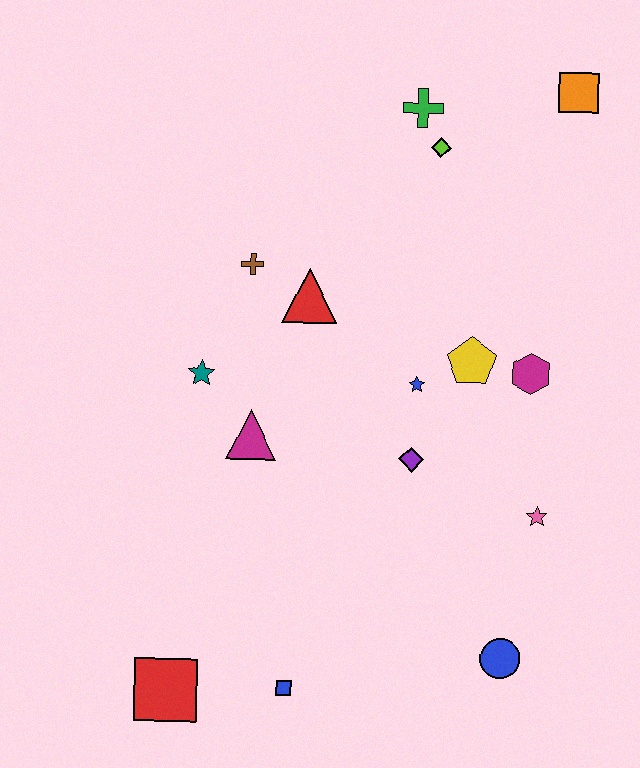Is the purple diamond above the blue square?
Yes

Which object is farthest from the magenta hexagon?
The red square is farthest from the magenta hexagon.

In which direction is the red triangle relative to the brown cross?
The red triangle is to the right of the brown cross.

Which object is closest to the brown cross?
The red triangle is closest to the brown cross.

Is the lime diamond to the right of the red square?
Yes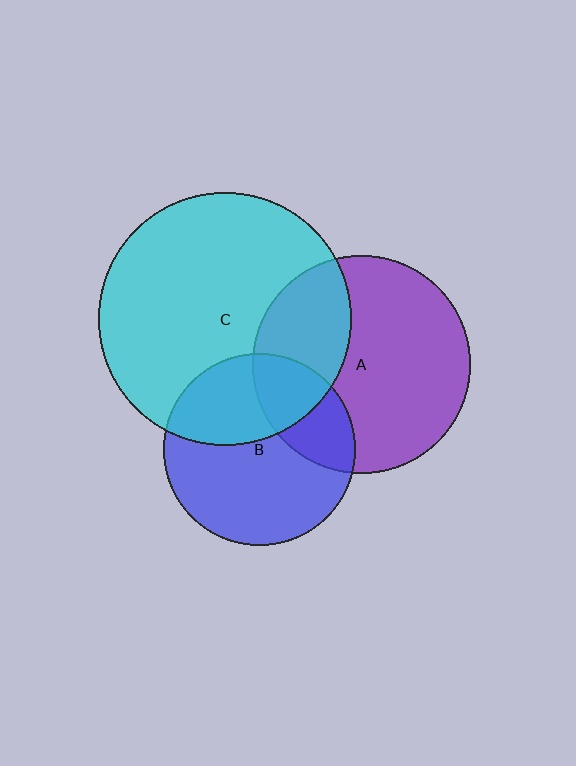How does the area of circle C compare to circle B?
Approximately 1.7 times.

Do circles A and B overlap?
Yes.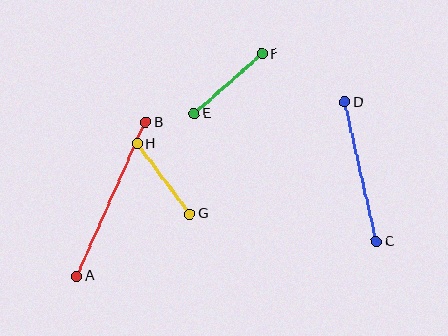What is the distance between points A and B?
The distance is approximately 169 pixels.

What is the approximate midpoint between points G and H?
The midpoint is at approximately (163, 179) pixels.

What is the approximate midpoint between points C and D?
The midpoint is at approximately (361, 172) pixels.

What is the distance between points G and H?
The distance is approximately 88 pixels.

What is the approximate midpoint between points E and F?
The midpoint is at approximately (228, 84) pixels.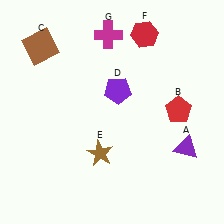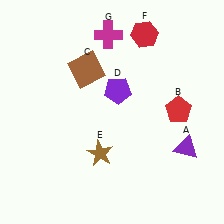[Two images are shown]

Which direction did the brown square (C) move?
The brown square (C) moved right.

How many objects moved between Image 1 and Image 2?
1 object moved between the two images.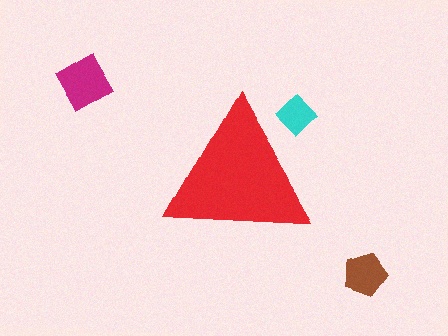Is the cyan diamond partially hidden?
Yes, the cyan diamond is partially hidden behind the red triangle.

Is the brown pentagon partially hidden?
No, the brown pentagon is fully visible.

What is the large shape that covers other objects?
A red triangle.